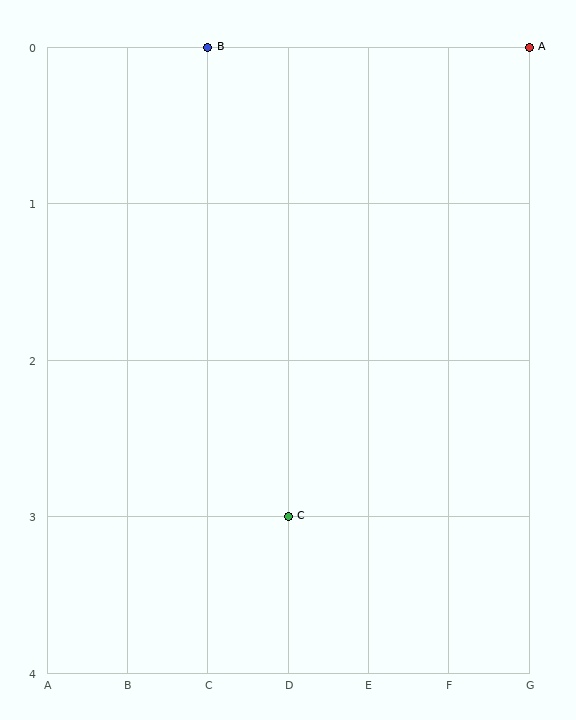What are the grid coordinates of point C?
Point C is at grid coordinates (D, 3).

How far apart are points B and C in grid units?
Points B and C are 1 column and 3 rows apart (about 3.2 grid units diagonally).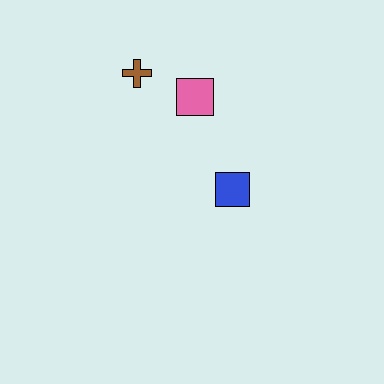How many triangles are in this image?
There are no triangles.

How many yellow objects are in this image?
There are no yellow objects.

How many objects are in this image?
There are 3 objects.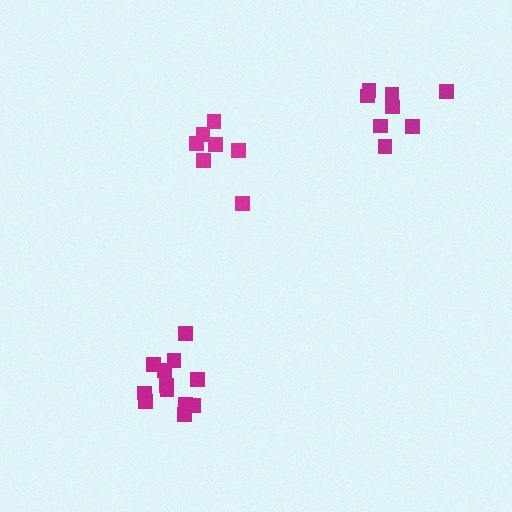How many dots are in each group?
Group 1: 7 dots, Group 2: 12 dots, Group 3: 8 dots (27 total).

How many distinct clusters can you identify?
There are 3 distinct clusters.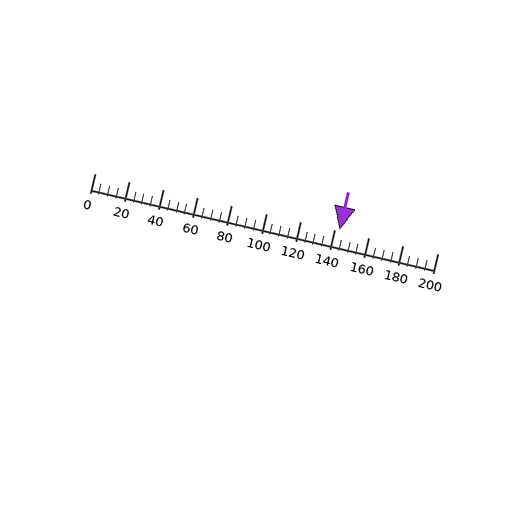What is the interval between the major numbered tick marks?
The major tick marks are spaced 20 units apart.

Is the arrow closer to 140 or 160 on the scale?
The arrow is closer to 140.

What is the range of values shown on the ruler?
The ruler shows values from 0 to 200.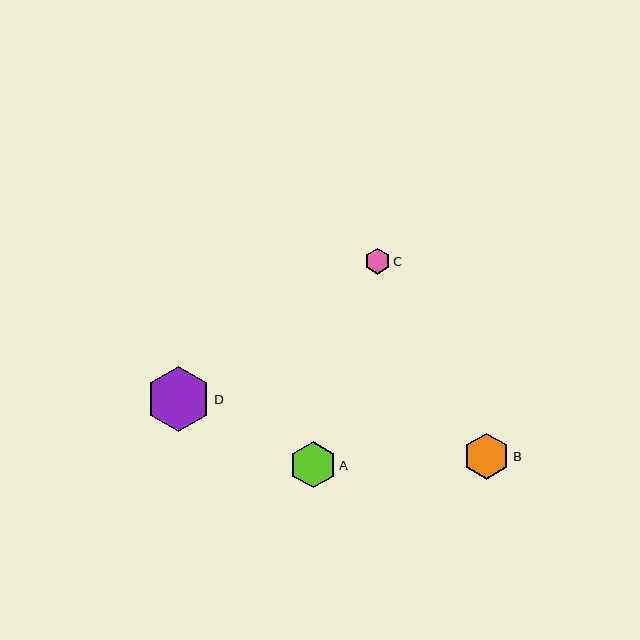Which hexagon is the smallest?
Hexagon C is the smallest with a size of approximately 25 pixels.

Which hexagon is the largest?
Hexagon D is the largest with a size of approximately 65 pixels.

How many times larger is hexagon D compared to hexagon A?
Hexagon D is approximately 1.4 times the size of hexagon A.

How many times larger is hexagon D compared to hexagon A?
Hexagon D is approximately 1.4 times the size of hexagon A.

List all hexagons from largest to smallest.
From largest to smallest: D, B, A, C.